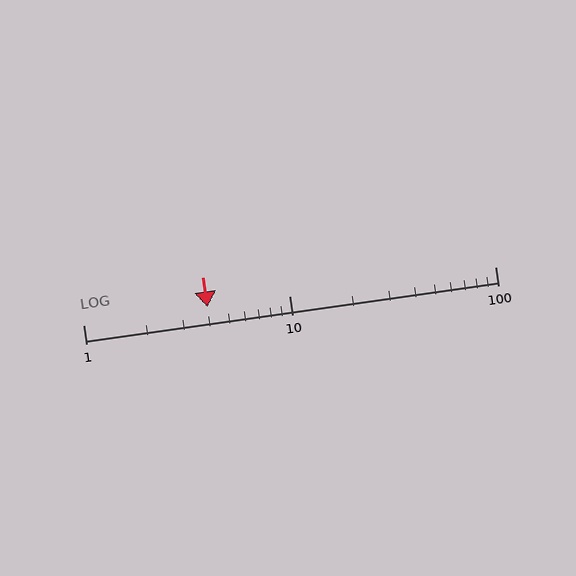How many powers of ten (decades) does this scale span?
The scale spans 2 decades, from 1 to 100.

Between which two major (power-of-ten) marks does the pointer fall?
The pointer is between 1 and 10.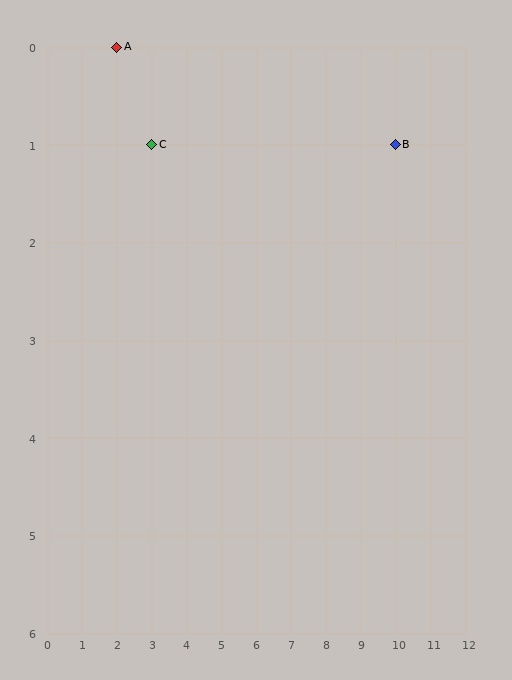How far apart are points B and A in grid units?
Points B and A are 8 columns and 1 row apart (about 8.1 grid units diagonally).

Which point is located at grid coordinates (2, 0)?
Point A is at (2, 0).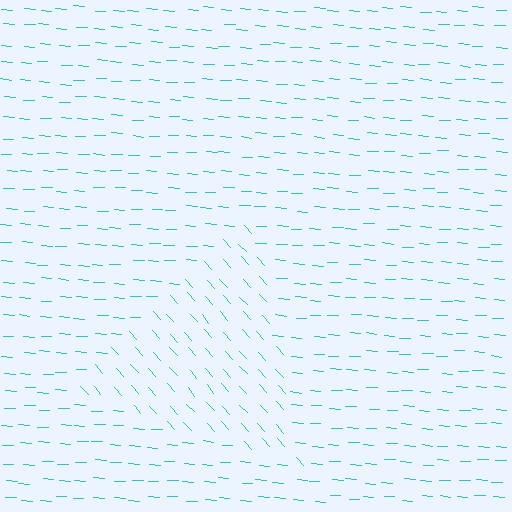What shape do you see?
I see a triangle.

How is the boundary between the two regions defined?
The boundary is defined purely by a change in line orientation (approximately 45 degrees difference). All lines are the same color and thickness.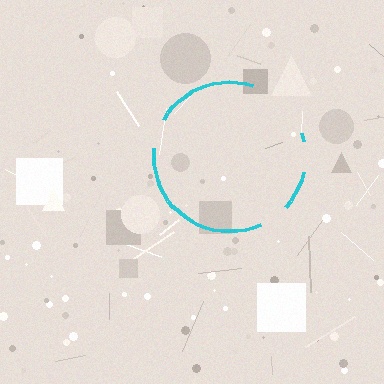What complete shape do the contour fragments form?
The contour fragments form a circle.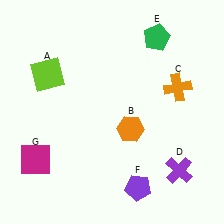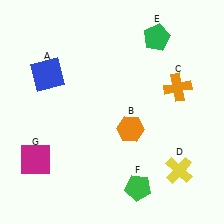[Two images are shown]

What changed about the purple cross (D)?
In Image 1, D is purple. In Image 2, it changed to yellow.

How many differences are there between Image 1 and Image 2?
There are 3 differences between the two images.